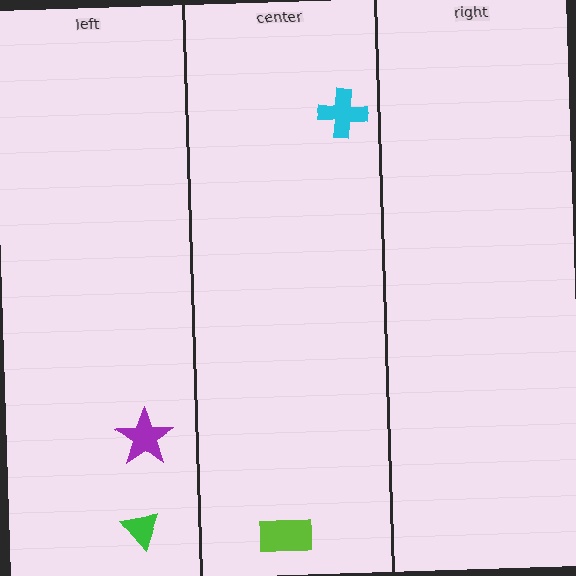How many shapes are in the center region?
2.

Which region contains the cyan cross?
The center region.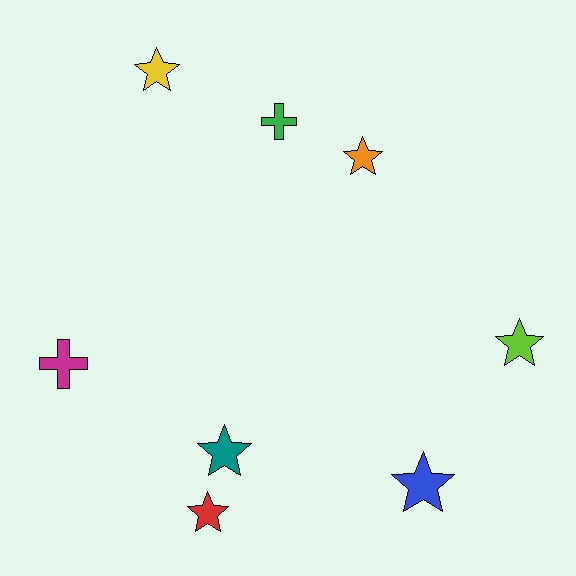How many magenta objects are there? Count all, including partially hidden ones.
There is 1 magenta object.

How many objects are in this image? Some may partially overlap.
There are 8 objects.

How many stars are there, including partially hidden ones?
There are 6 stars.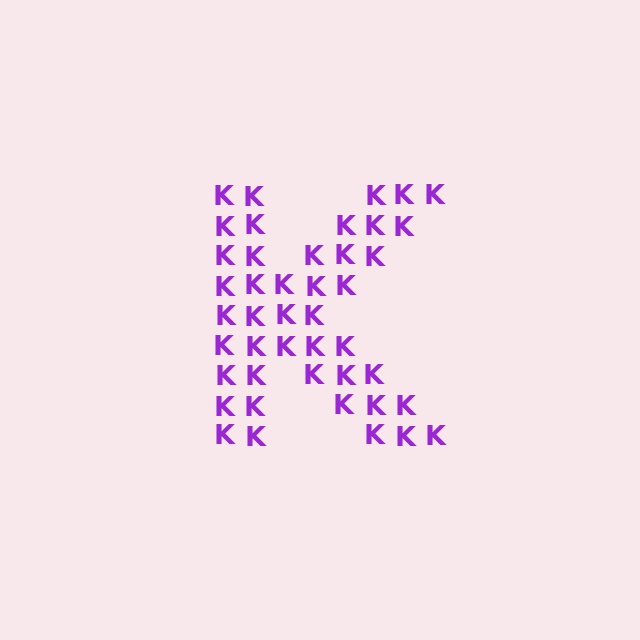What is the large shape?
The large shape is the letter K.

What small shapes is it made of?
It is made of small letter K's.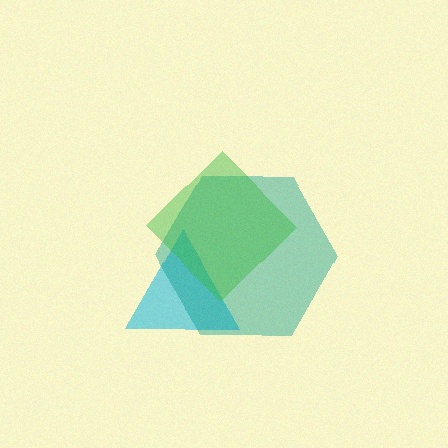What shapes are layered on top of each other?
The layered shapes are: a cyan triangle, a teal hexagon, a green diamond.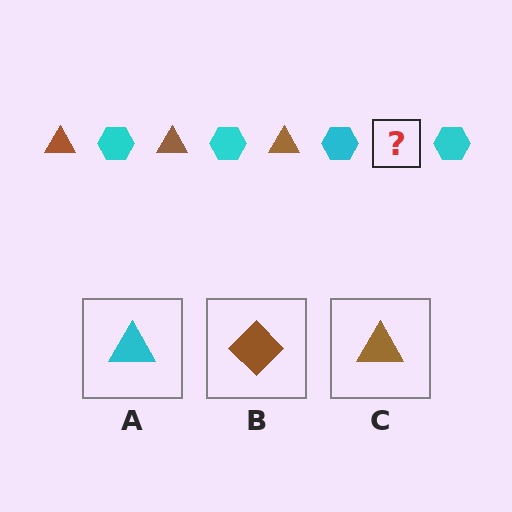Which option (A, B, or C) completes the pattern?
C.